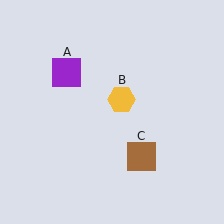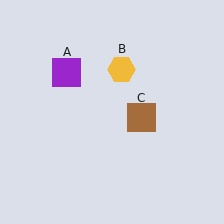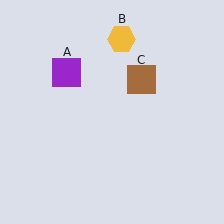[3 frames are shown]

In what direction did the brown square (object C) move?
The brown square (object C) moved up.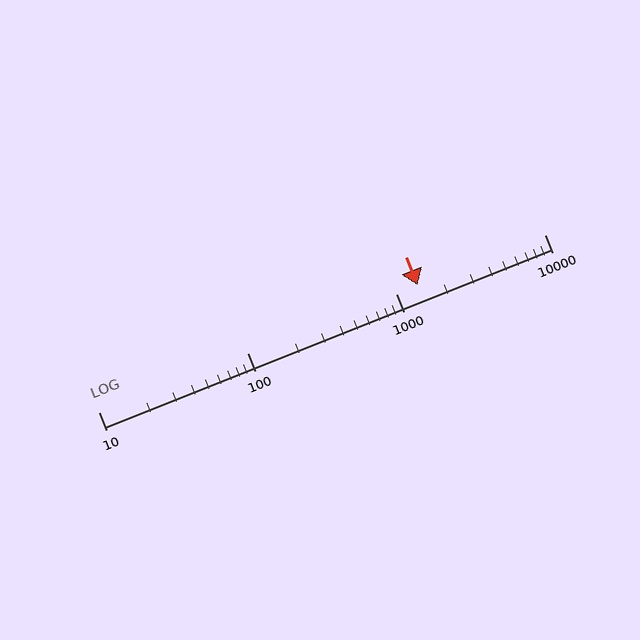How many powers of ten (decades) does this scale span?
The scale spans 3 decades, from 10 to 10000.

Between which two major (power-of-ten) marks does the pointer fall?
The pointer is between 1000 and 10000.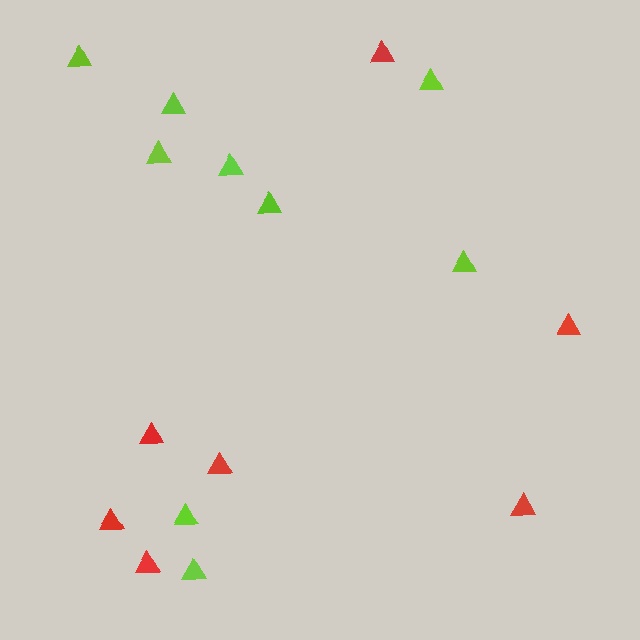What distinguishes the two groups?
There are 2 groups: one group of red triangles (7) and one group of lime triangles (9).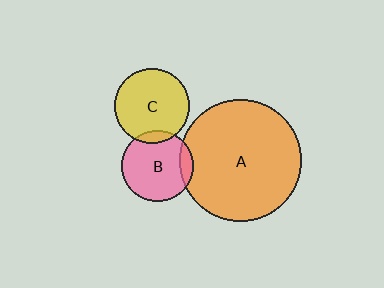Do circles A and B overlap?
Yes.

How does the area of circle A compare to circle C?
Approximately 2.6 times.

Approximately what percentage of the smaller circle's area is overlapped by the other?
Approximately 10%.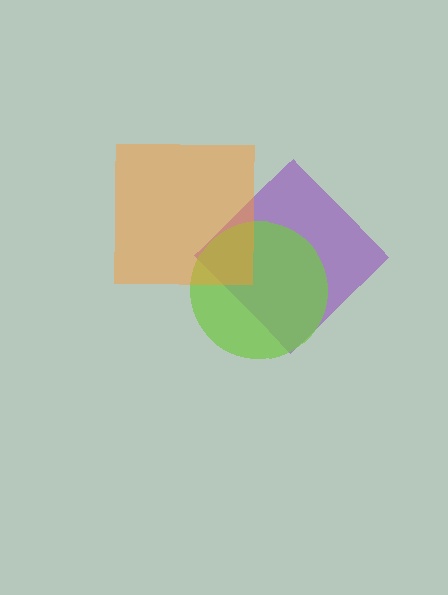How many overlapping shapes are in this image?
There are 3 overlapping shapes in the image.